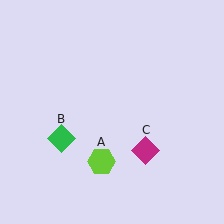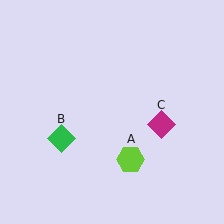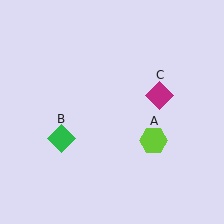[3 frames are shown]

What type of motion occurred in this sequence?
The lime hexagon (object A), magenta diamond (object C) rotated counterclockwise around the center of the scene.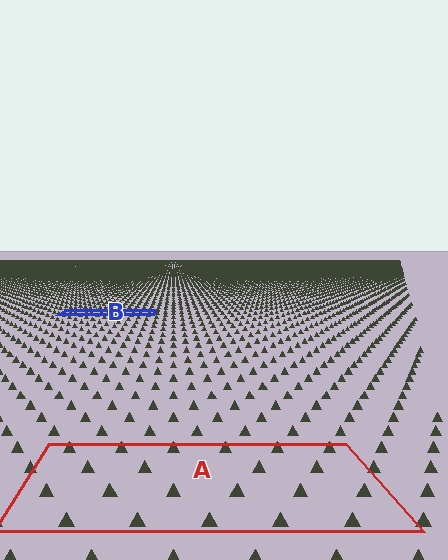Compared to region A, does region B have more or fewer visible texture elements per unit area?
Region B has more texture elements per unit area — they are packed more densely because it is farther away.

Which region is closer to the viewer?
Region A is closer. The texture elements there are larger and more spread out.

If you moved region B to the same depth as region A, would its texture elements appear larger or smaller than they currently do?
They would appear larger. At a closer depth, the same texture elements are projected at a bigger on-screen size.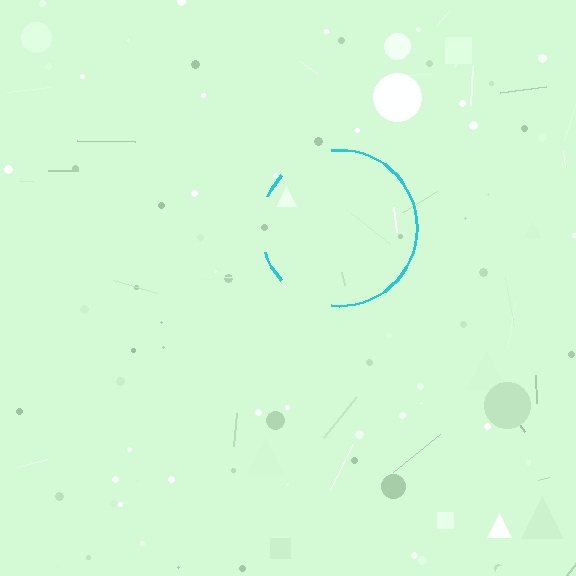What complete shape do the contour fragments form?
The contour fragments form a circle.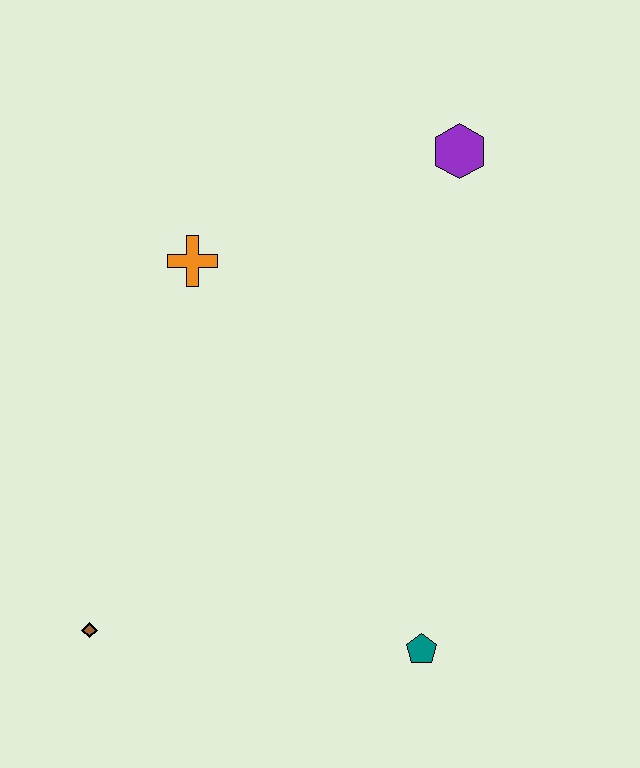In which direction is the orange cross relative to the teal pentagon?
The orange cross is above the teal pentagon.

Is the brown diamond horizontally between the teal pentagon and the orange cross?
No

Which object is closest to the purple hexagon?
The orange cross is closest to the purple hexagon.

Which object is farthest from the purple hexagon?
The brown diamond is farthest from the purple hexagon.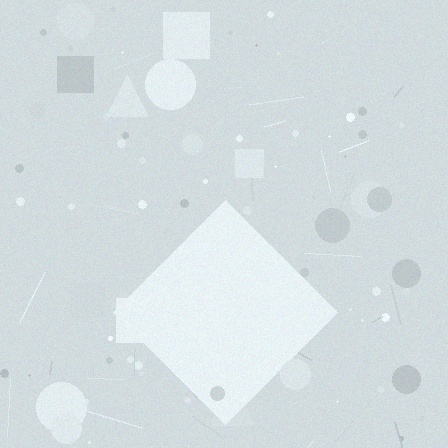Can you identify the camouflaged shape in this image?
The camouflaged shape is a diamond.